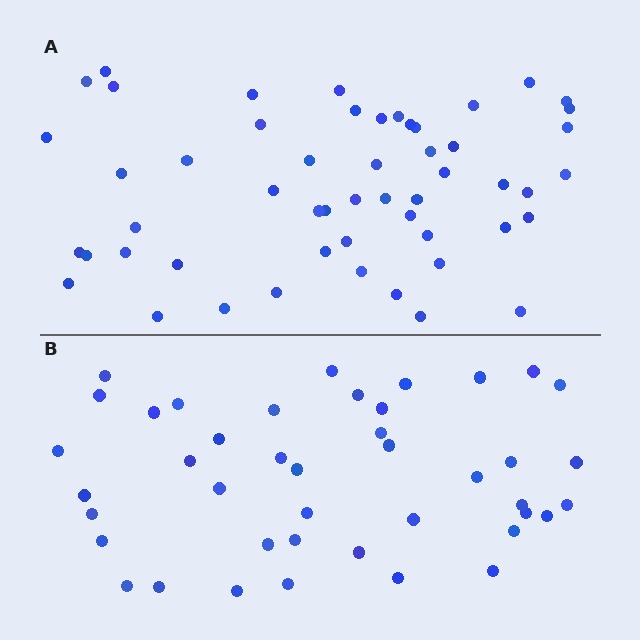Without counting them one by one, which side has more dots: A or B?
Region A (the top region) has more dots.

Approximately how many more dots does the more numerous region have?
Region A has roughly 12 or so more dots than region B.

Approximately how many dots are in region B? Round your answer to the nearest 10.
About 40 dots. (The exact count is 42, which rounds to 40.)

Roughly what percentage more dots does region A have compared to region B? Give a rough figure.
About 25% more.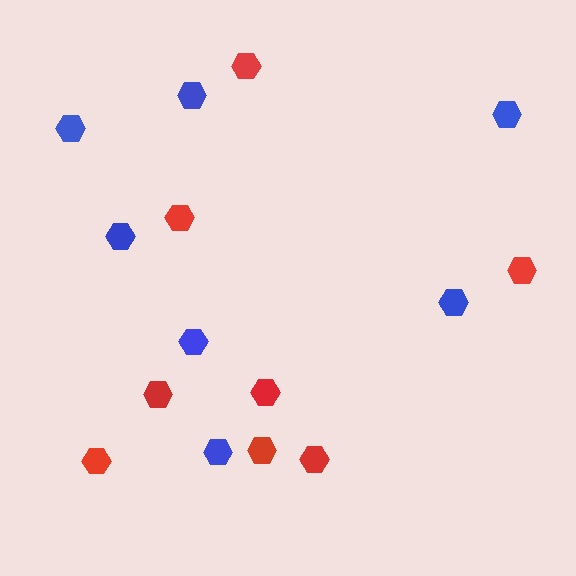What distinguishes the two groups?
There are 2 groups: one group of blue hexagons (7) and one group of red hexagons (8).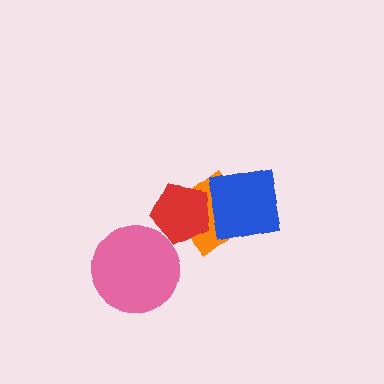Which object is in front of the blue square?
The red pentagon is in front of the blue square.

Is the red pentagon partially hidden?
No, no other shape covers it.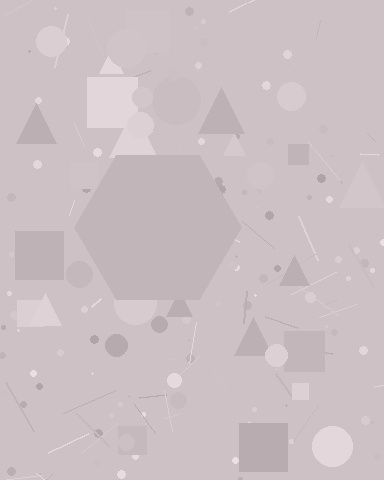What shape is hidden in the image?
A hexagon is hidden in the image.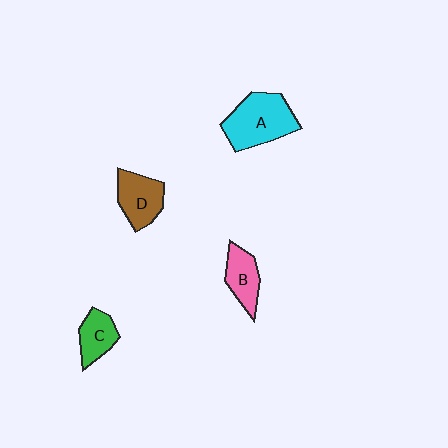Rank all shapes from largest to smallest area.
From largest to smallest: A (cyan), D (brown), B (pink), C (green).